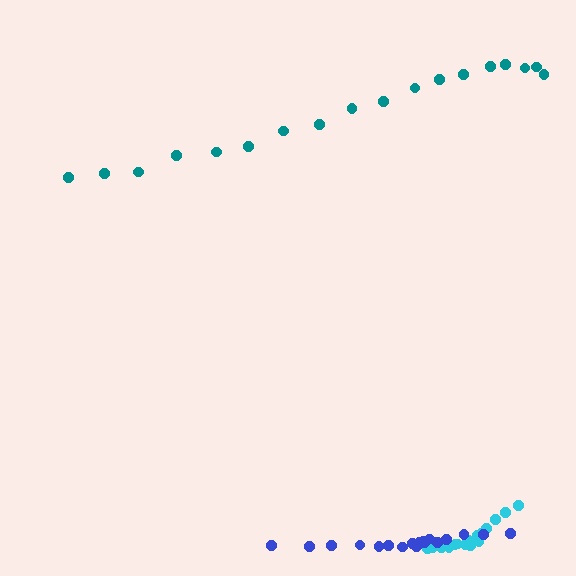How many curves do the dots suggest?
There are 3 distinct paths.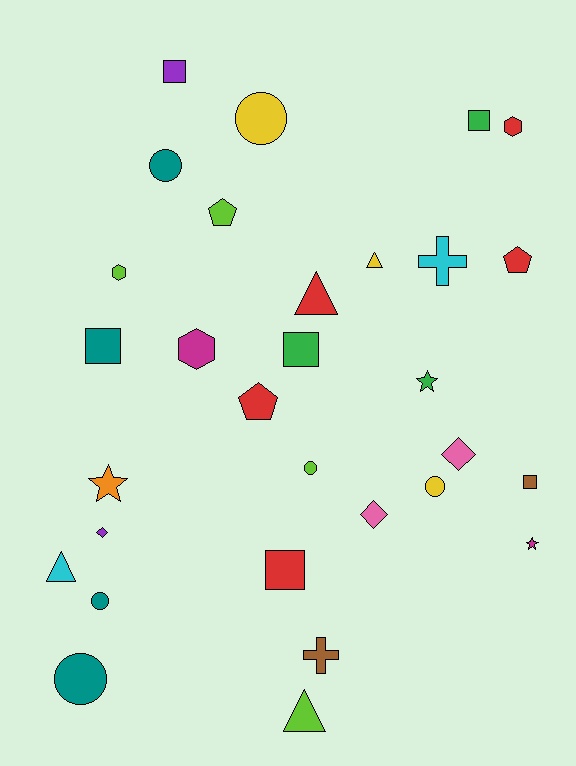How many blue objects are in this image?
There are no blue objects.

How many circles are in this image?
There are 6 circles.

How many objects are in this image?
There are 30 objects.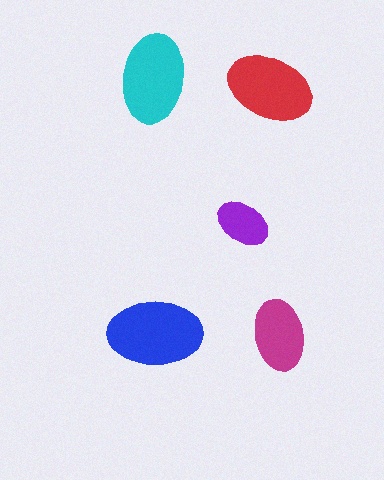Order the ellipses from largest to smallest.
the blue one, the cyan one, the red one, the magenta one, the purple one.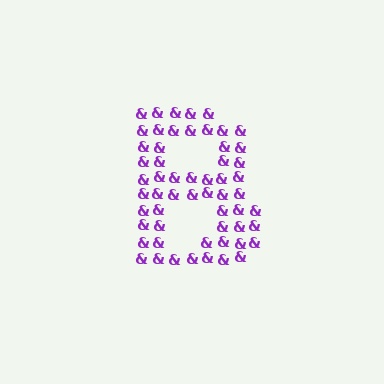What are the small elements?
The small elements are ampersands.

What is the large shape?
The large shape is the letter B.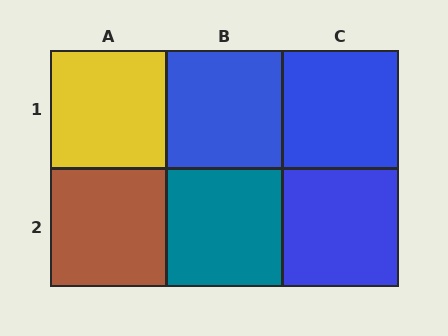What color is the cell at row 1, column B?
Blue.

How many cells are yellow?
1 cell is yellow.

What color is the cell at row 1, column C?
Blue.